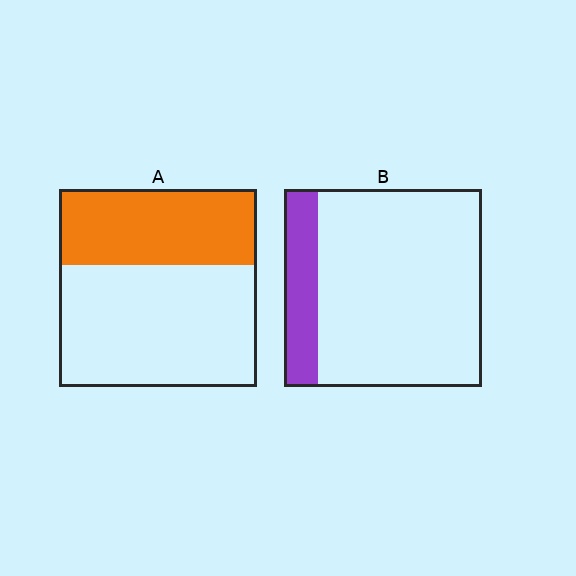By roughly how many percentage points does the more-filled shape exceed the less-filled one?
By roughly 20 percentage points (A over B).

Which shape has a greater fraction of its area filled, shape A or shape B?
Shape A.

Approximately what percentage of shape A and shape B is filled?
A is approximately 40% and B is approximately 15%.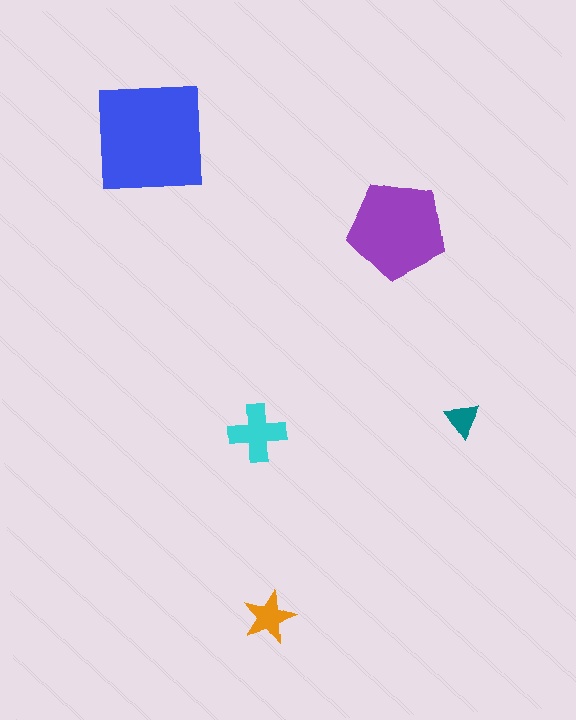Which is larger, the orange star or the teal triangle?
The orange star.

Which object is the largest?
The blue square.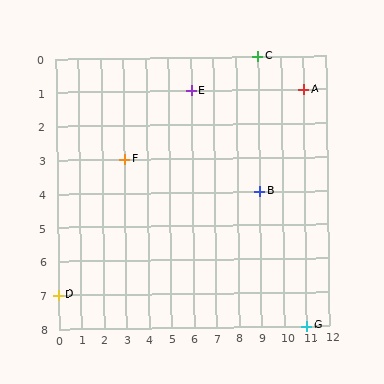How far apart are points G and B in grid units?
Points G and B are 2 columns and 4 rows apart (about 4.5 grid units diagonally).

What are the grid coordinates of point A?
Point A is at grid coordinates (11, 1).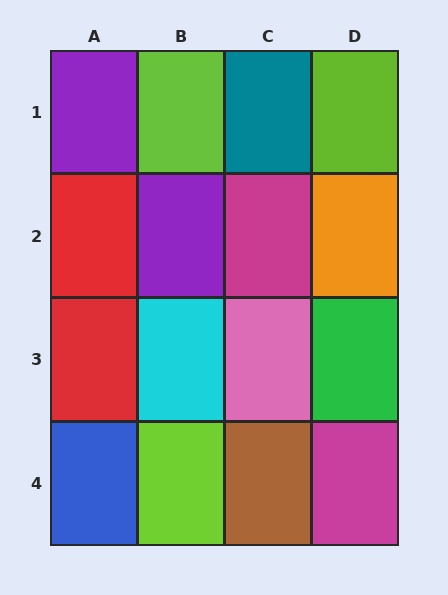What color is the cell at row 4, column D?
Magenta.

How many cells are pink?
1 cell is pink.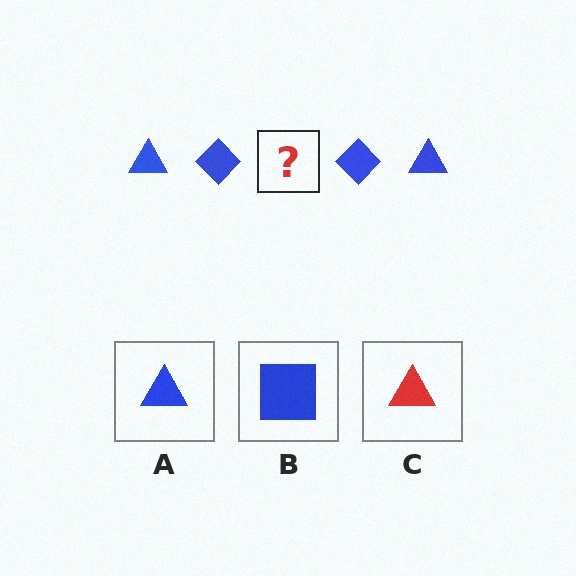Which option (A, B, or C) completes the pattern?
A.